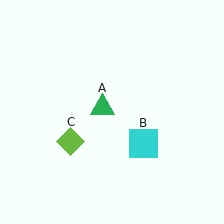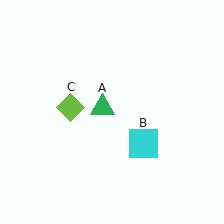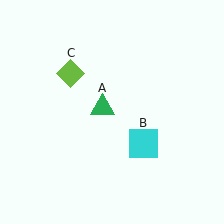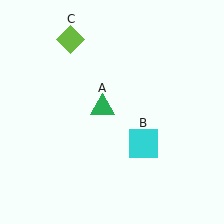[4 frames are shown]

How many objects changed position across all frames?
1 object changed position: lime diamond (object C).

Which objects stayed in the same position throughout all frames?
Green triangle (object A) and cyan square (object B) remained stationary.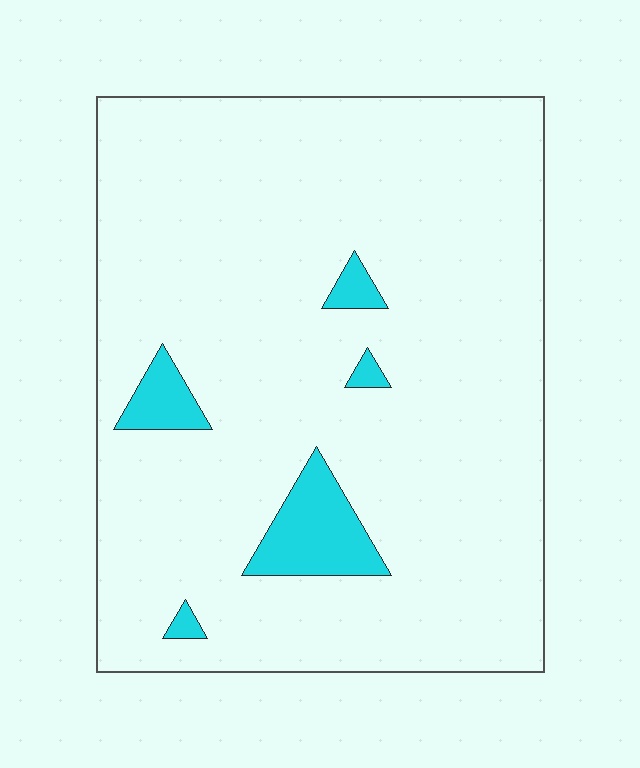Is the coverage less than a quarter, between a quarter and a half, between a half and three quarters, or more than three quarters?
Less than a quarter.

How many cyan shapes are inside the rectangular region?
5.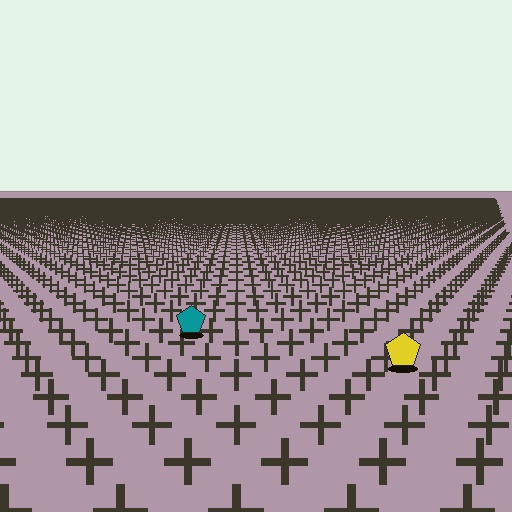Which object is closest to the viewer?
The yellow pentagon is closest. The texture marks near it are larger and more spread out.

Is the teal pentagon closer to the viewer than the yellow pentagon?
No. The yellow pentagon is closer — you can tell from the texture gradient: the ground texture is coarser near it.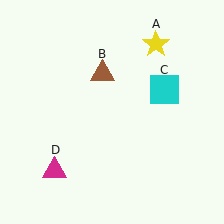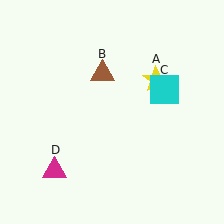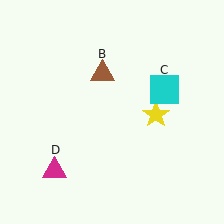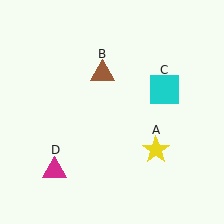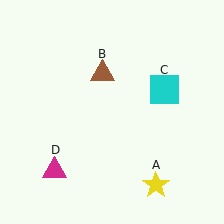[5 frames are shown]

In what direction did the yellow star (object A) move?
The yellow star (object A) moved down.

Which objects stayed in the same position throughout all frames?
Brown triangle (object B) and cyan square (object C) and magenta triangle (object D) remained stationary.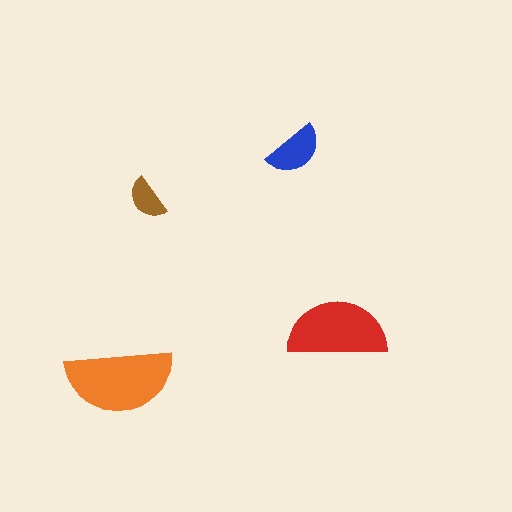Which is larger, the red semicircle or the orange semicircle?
The orange one.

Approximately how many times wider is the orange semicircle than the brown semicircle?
About 2.5 times wider.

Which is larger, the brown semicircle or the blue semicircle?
The blue one.